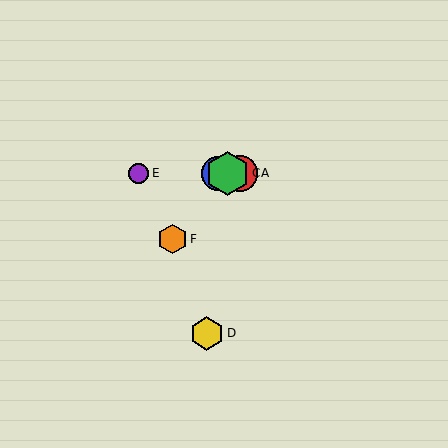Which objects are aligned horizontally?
Objects A, B, C, E are aligned horizontally.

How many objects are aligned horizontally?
4 objects (A, B, C, E) are aligned horizontally.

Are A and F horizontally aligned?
No, A is at y≈173 and F is at y≈239.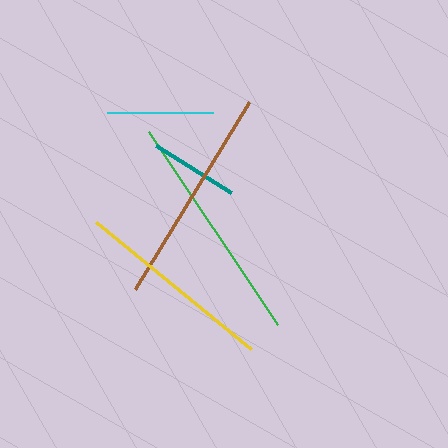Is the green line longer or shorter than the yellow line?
The green line is longer than the yellow line.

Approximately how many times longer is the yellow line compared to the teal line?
The yellow line is approximately 2.3 times the length of the teal line.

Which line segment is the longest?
The green line is the longest at approximately 232 pixels.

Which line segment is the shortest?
The teal line is the shortest at approximately 89 pixels.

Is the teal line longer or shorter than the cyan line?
The cyan line is longer than the teal line.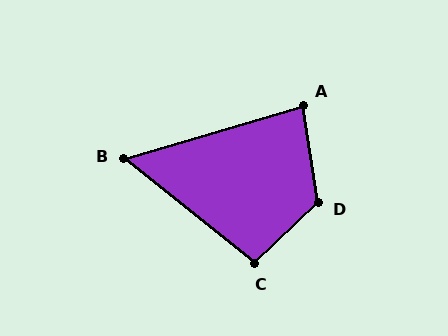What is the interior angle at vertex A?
Approximately 83 degrees (acute).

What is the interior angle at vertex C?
Approximately 97 degrees (obtuse).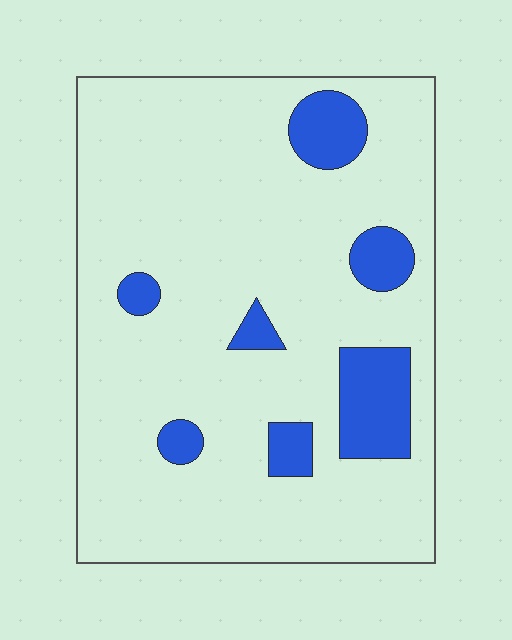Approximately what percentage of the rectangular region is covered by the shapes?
Approximately 15%.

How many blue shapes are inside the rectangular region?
7.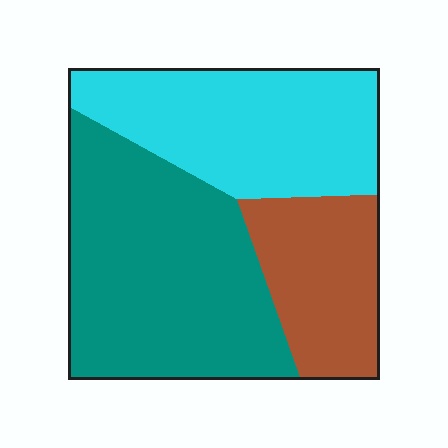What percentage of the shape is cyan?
Cyan covers 34% of the shape.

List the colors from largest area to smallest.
From largest to smallest: teal, cyan, brown.